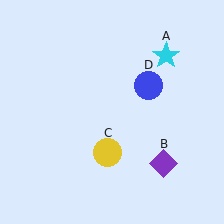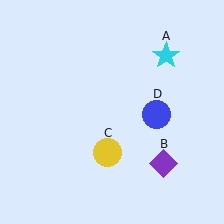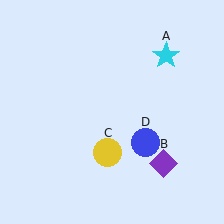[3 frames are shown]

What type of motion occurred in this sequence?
The blue circle (object D) rotated clockwise around the center of the scene.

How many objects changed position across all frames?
1 object changed position: blue circle (object D).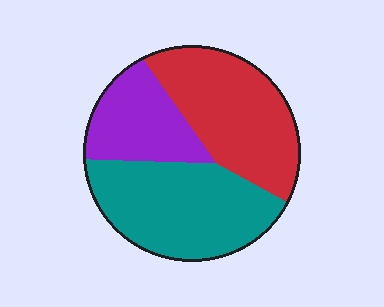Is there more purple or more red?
Red.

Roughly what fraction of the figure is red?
Red takes up between a quarter and a half of the figure.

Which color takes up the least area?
Purple, at roughly 20%.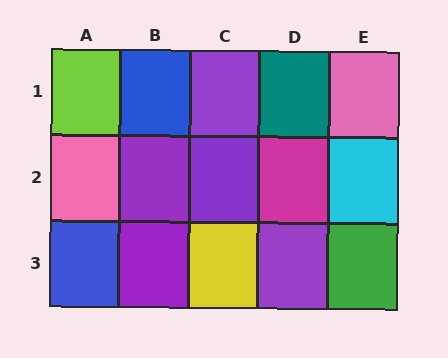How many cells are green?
1 cell is green.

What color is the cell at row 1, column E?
Pink.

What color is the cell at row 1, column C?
Purple.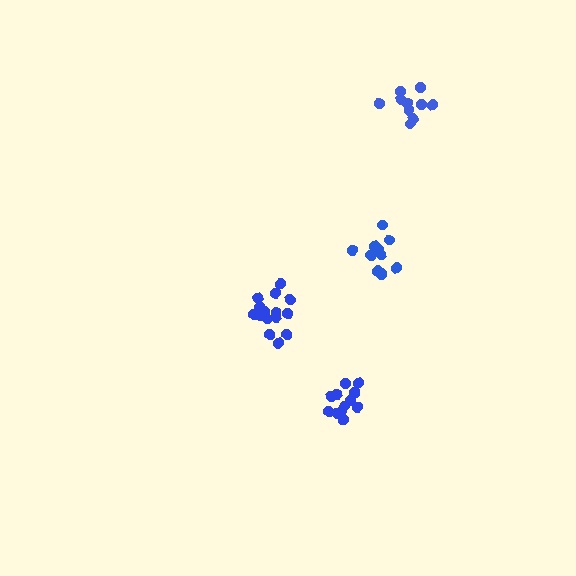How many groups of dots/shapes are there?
There are 4 groups.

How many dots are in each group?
Group 1: 10 dots, Group 2: 15 dots, Group 3: 12 dots, Group 4: 11 dots (48 total).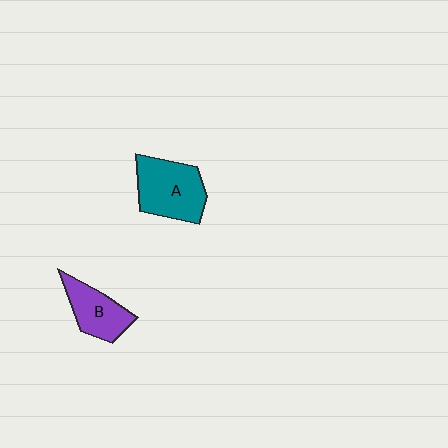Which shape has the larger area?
Shape A (teal).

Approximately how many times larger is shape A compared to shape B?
Approximately 1.4 times.